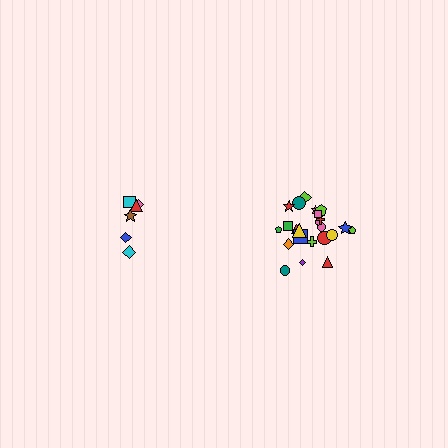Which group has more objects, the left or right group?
The right group.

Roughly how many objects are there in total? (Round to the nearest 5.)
Roughly 30 objects in total.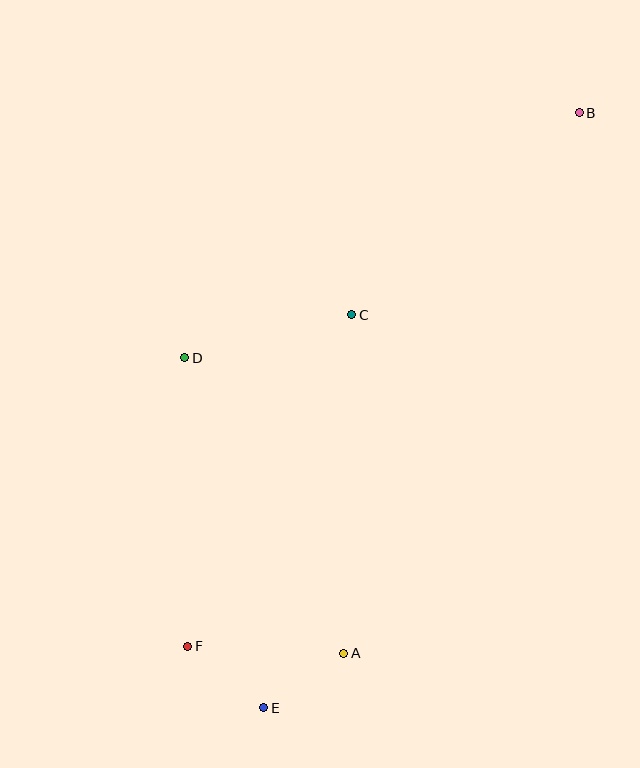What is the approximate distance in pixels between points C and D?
The distance between C and D is approximately 172 pixels.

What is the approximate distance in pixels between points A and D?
The distance between A and D is approximately 336 pixels.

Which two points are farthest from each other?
Points B and E are farthest from each other.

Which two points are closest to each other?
Points A and E are closest to each other.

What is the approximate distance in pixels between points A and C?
The distance between A and C is approximately 339 pixels.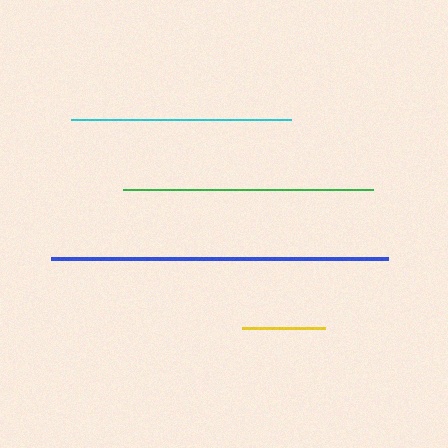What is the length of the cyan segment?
The cyan segment is approximately 220 pixels long.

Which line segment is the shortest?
The yellow line is the shortest at approximately 82 pixels.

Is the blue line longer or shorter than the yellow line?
The blue line is longer than the yellow line.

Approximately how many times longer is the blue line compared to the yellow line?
The blue line is approximately 4.1 times the length of the yellow line.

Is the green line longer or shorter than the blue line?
The blue line is longer than the green line.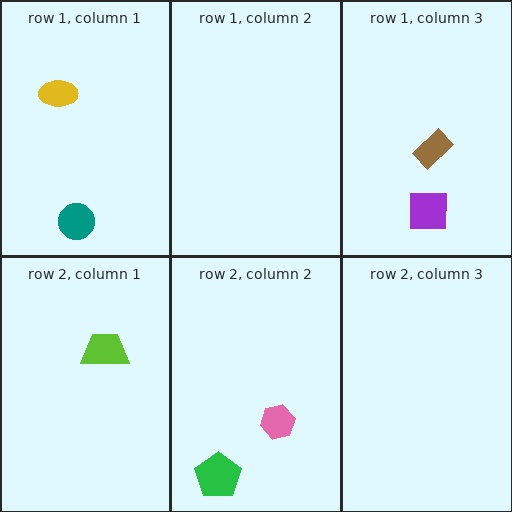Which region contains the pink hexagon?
The row 2, column 2 region.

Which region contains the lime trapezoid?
The row 2, column 1 region.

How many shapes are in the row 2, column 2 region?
2.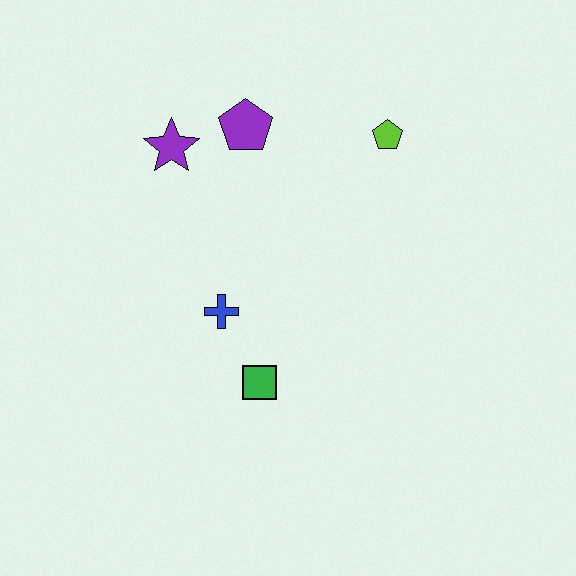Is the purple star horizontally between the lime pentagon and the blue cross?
No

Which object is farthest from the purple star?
The green square is farthest from the purple star.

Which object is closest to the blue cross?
The green square is closest to the blue cross.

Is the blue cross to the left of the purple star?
No